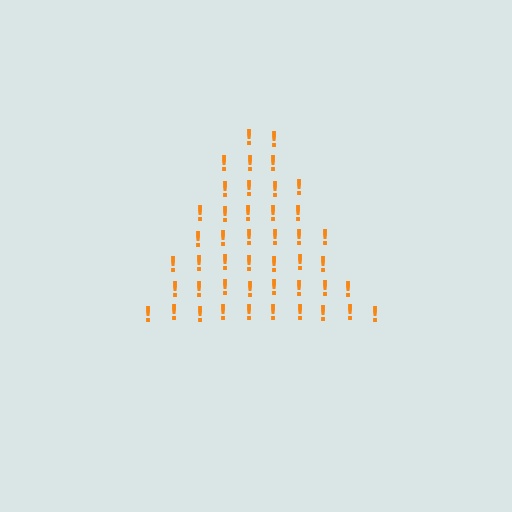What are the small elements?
The small elements are exclamation marks.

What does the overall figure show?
The overall figure shows a triangle.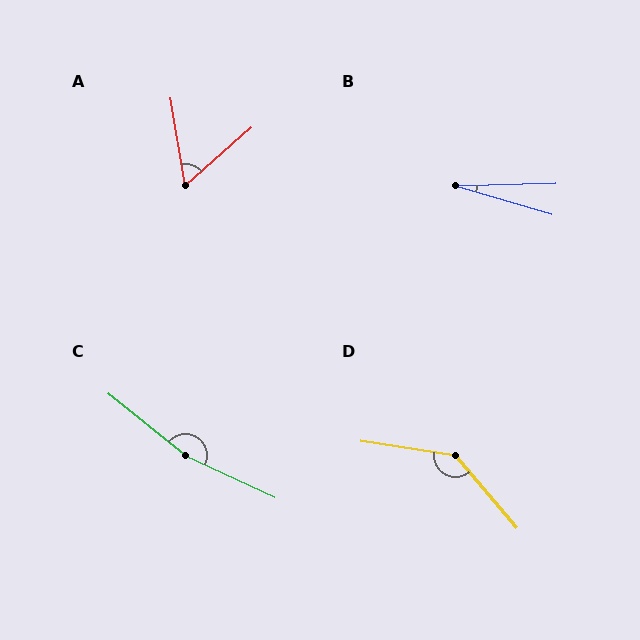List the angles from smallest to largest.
B (18°), A (58°), D (139°), C (166°).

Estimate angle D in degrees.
Approximately 139 degrees.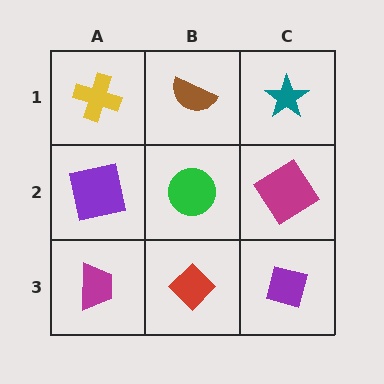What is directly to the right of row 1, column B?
A teal star.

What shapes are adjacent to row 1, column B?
A green circle (row 2, column B), a yellow cross (row 1, column A), a teal star (row 1, column C).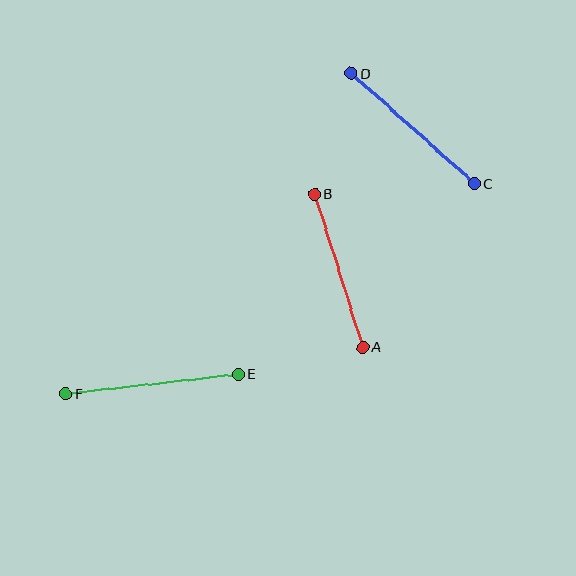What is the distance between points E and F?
The distance is approximately 173 pixels.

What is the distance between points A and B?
The distance is approximately 160 pixels.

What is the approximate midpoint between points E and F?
The midpoint is at approximately (152, 384) pixels.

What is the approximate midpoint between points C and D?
The midpoint is at approximately (413, 128) pixels.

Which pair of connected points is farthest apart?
Points E and F are farthest apart.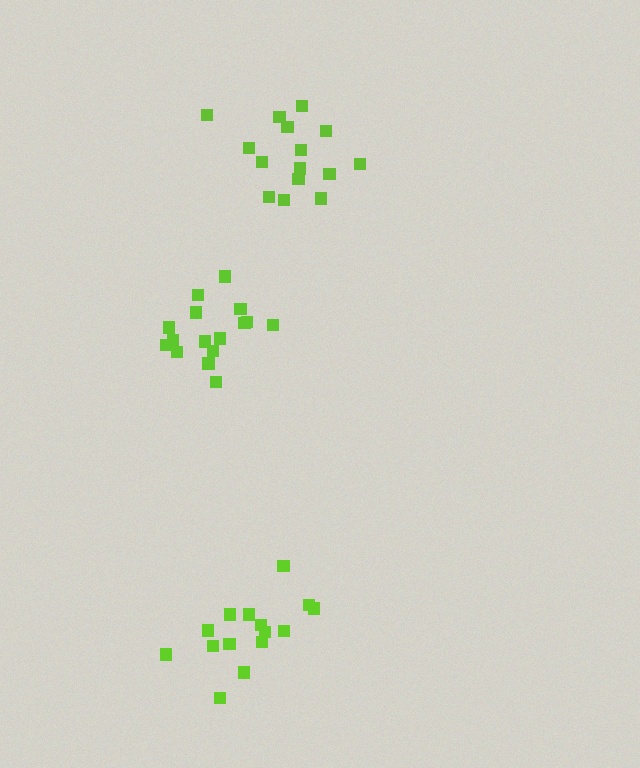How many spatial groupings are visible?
There are 3 spatial groupings.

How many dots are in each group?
Group 1: 16 dots, Group 2: 15 dots, Group 3: 15 dots (46 total).